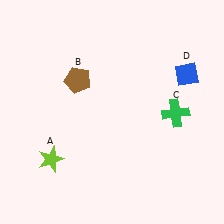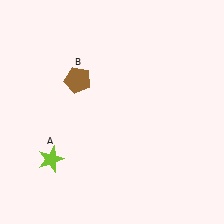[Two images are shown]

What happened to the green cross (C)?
The green cross (C) was removed in Image 2. It was in the bottom-right area of Image 1.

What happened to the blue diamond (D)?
The blue diamond (D) was removed in Image 2. It was in the top-right area of Image 1.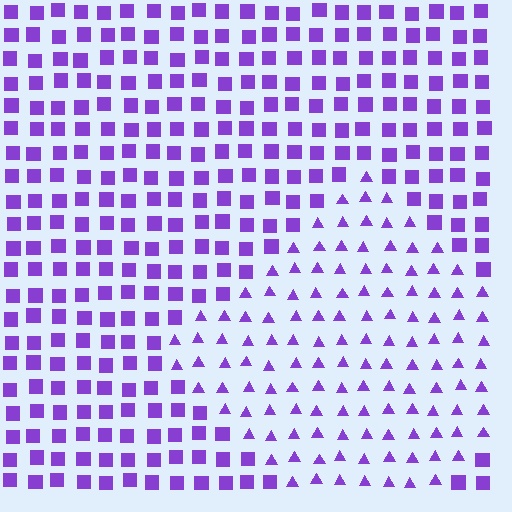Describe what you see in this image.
The image is filled with small purple elements arranged in a uniform grid. A diamond-shaped region contains triangles, while the surrounding area contains squares. The boundary is defined purely by the change in element shape.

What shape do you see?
I see a diamond.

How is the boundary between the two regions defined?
The boundary is defined by a change in element shape: triangles inside vs. squares outside. All elements share the same color and spacing.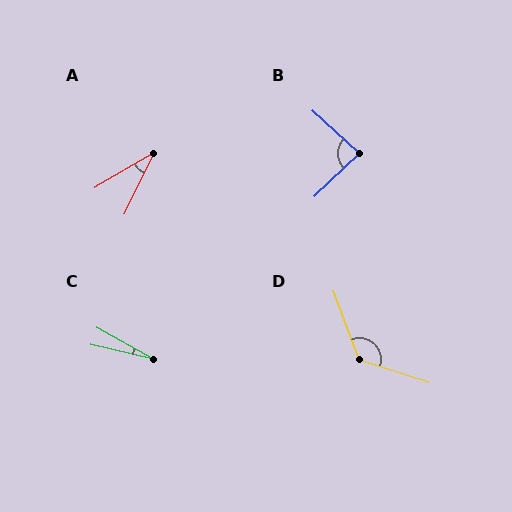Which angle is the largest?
D, at approximately 128 degrees.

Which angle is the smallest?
C, at approximately 16 degrees.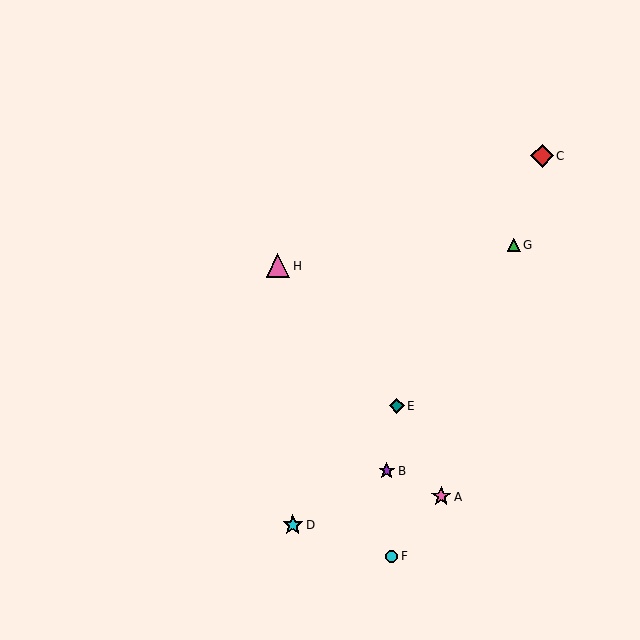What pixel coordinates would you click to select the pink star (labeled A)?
Click at (441, 497) to select the pink star A.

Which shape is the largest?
The pink triangle (labeled H) is the largest.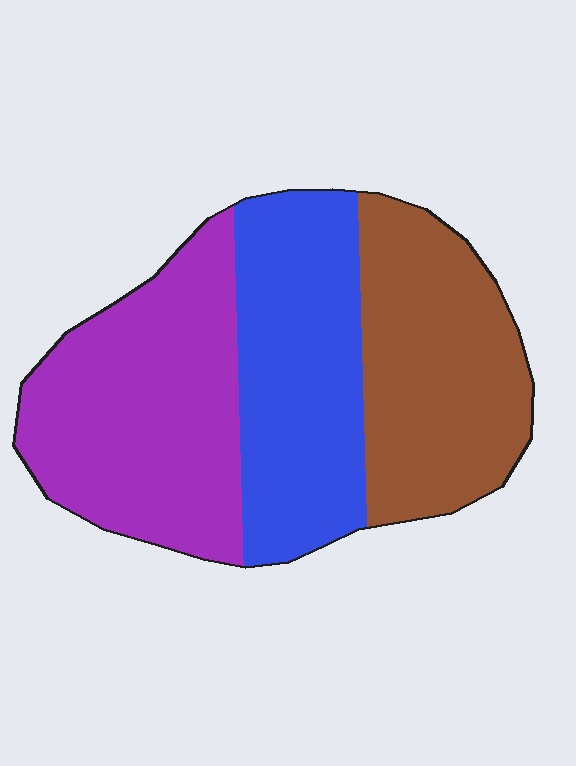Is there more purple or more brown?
Purple.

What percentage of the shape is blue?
Blue covers about 30% of the shape.